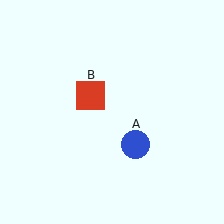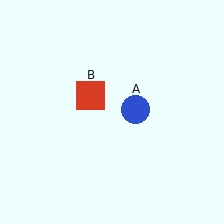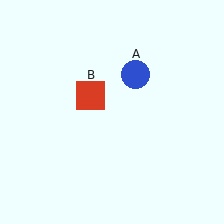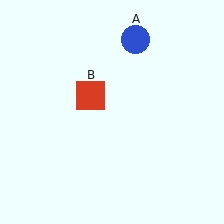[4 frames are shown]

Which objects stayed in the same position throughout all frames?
Red square (object B) remained stationary.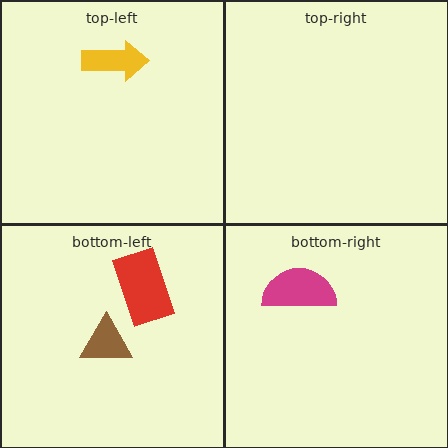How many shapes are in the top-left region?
1.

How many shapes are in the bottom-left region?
2.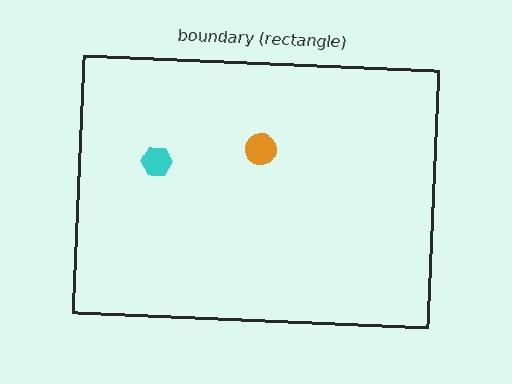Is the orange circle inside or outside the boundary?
Inside.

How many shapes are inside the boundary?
2 inside, 0 outside.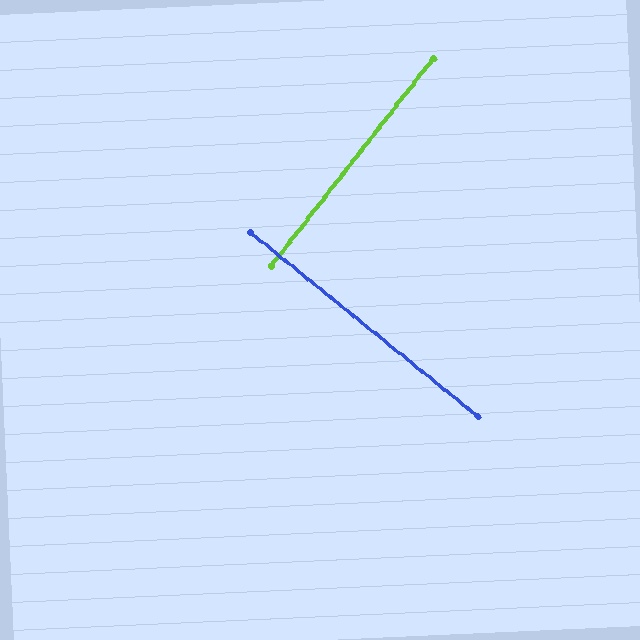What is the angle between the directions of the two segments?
Approximately 89 degrees.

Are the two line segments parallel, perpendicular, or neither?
Perpendicular — they meet at approximately 89°.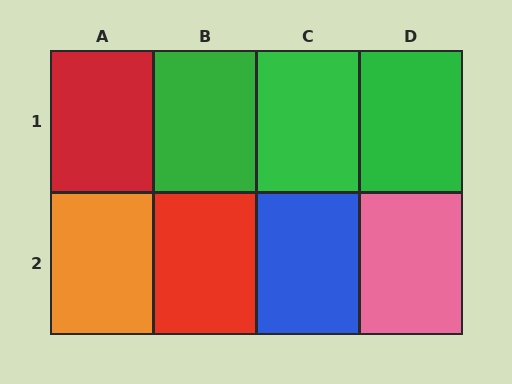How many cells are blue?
1 cell is blue.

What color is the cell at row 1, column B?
Green.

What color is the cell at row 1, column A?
Red.